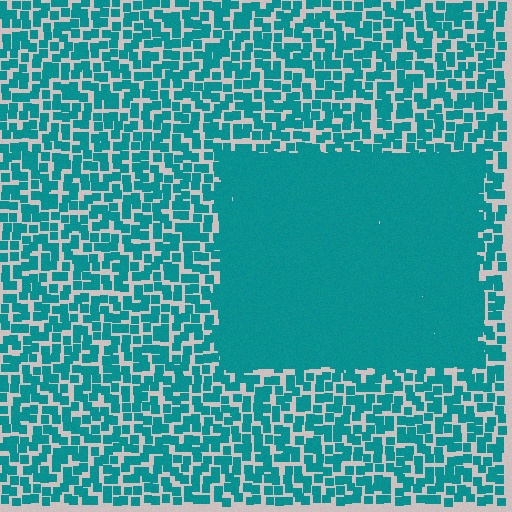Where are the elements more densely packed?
The elements are more densely packed inside the rectangle boundary.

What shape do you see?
I see a rectangle.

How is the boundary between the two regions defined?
The boundary is defined by a change in element density (approximately 2.7x ratio). All elements are the same color, size, and shape.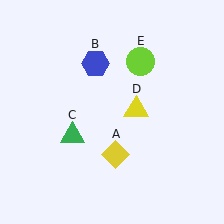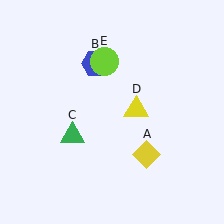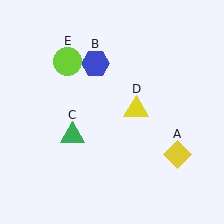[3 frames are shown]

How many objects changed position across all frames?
2 objects changed position: yellow diamond (object A), lime circle (object E).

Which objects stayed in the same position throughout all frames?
Blue hexagon (object B) and green triangle (object C) and yellow triangle (object D) remained stationary.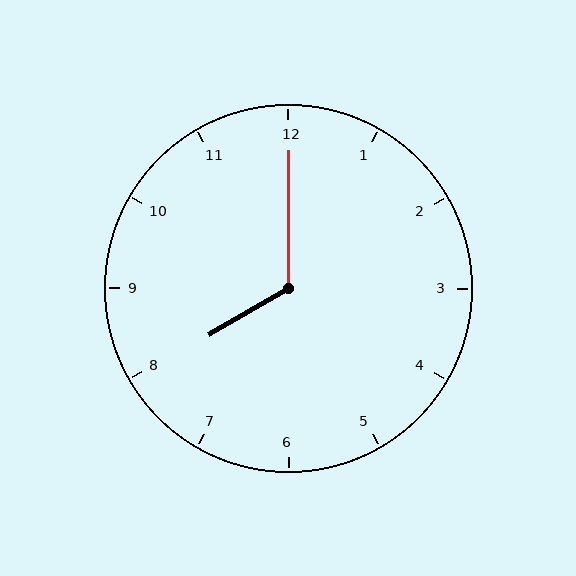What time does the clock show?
8:00.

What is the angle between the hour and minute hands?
Approximately 120 degrees.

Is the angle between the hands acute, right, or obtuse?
It is obtuse.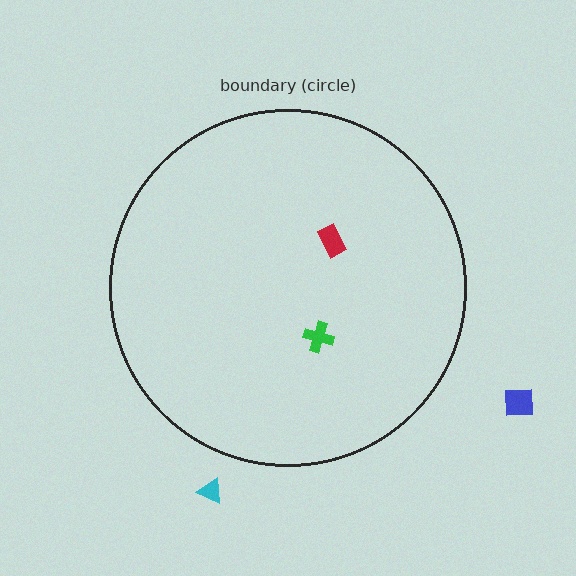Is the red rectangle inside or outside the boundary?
Inside.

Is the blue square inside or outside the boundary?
Outside.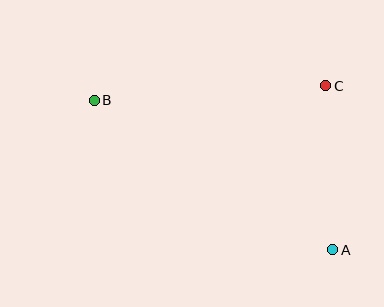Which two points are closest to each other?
Points A and C are closest to each other.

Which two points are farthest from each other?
Points A and B are farthest from each other.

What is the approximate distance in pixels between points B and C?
The distance between B and C is approximately 232 pixels.